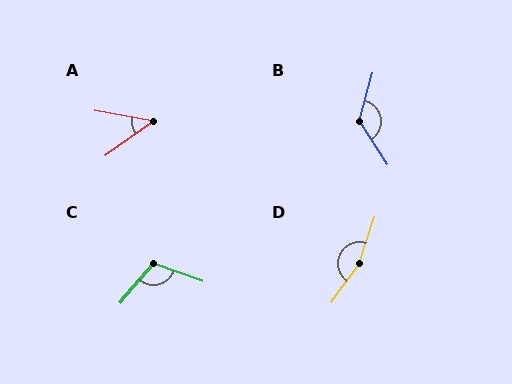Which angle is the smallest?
A, at approximately 46 degrees.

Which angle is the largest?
D, at approximately 162 degrees.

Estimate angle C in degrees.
Approximately 111 degrees.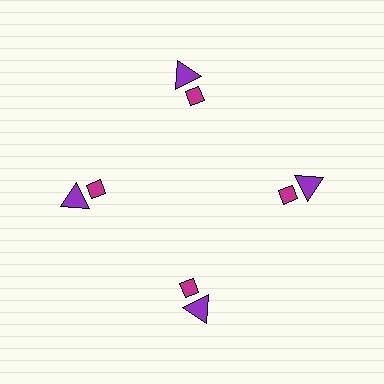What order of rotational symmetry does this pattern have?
This pattern has 4-fold rotational symmetry.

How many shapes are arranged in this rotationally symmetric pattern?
There are 8 shapes, arranged in 4 groups of 2.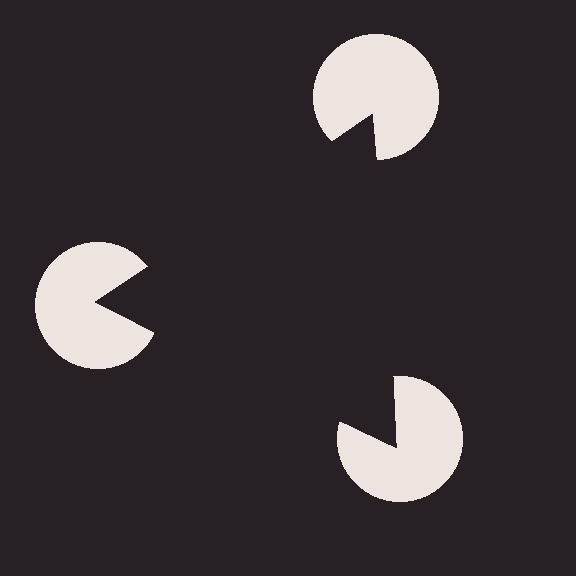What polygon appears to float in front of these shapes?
An illusory triangle — its edges are inferred from the aligned wedge cuts in the pac-man discs, not physically drawn.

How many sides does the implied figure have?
3 sides.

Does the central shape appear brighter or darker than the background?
It typically appears slightly darker than the background, even though no actual brightness change is drawn.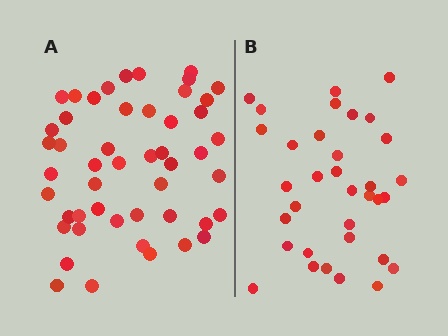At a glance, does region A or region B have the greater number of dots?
Region A (the left region) has more dots.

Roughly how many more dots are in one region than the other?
Region A has approximately 15 more dots than region B.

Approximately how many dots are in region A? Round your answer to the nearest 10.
About 50 dots. (The exact count is 49, which rounds to 50.)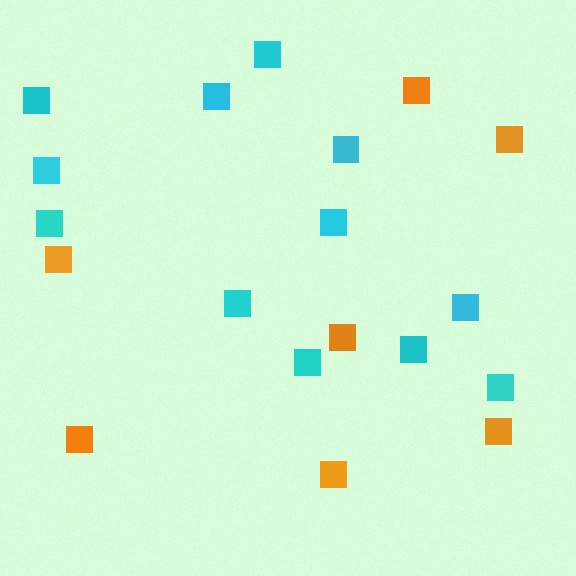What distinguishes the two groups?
There are 2 groups: one group of orange squares (7) and one group of cyan squares (12).